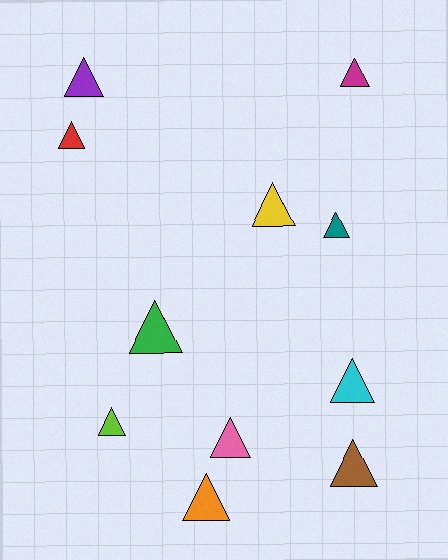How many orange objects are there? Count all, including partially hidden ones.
There is 1 orange object.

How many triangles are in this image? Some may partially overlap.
There are 11 triangles.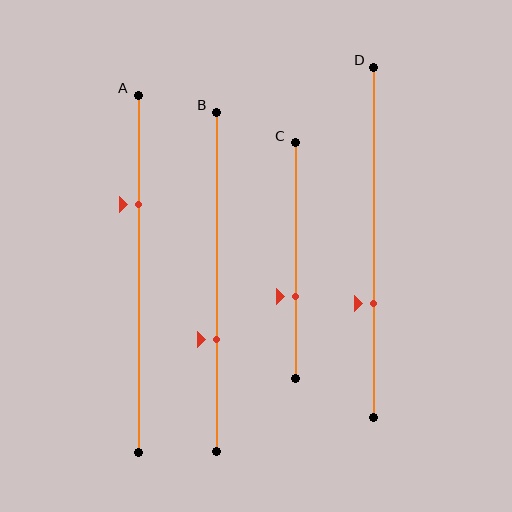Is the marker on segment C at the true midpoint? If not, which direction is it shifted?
No, the marker on segment C is shifted downward by about 15% of the segment length.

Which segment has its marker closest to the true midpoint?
Segment C has its marker closest to the true midpoint.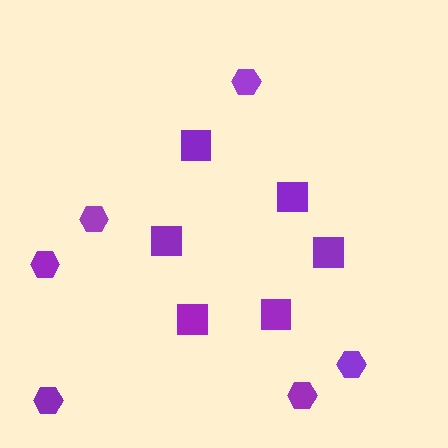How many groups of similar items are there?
There are 2 groups: one group of squares (6) and one group of hexagons (6).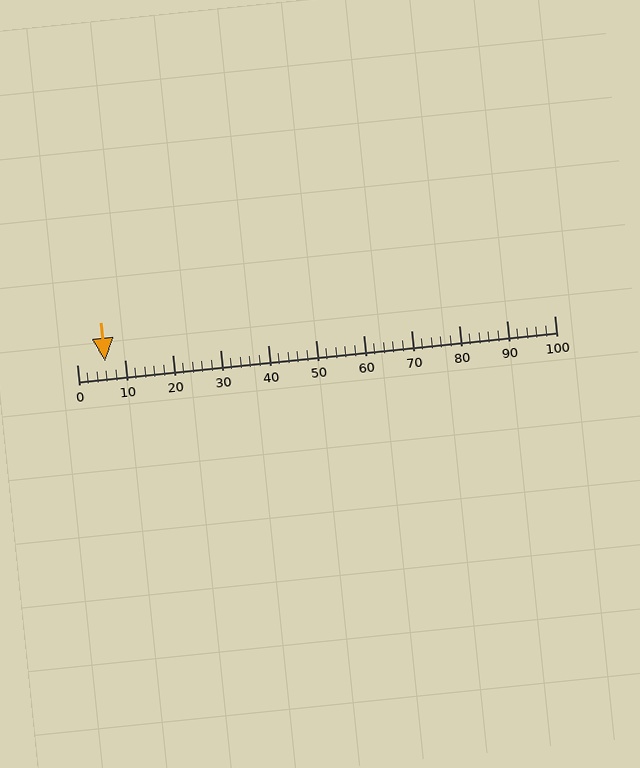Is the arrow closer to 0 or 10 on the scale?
The arrow is closer to 10.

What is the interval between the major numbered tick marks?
The major tick marks are spaced 10 units apart.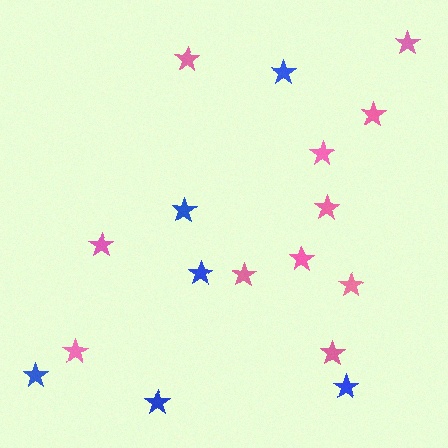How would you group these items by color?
There are 2 groups: one group of pink stars (11) and one group of blue stars (6).